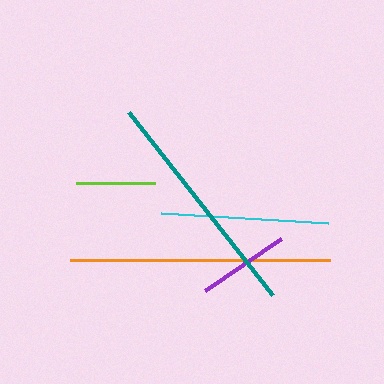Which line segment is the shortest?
The lime line is the shortest at approximately 78 pixels.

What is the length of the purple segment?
The purple segment is approximately 92 pixels long.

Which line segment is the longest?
The orange line is the longest at approximately 260 pixels.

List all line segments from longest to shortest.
From longest to shortest: orange, teal, cyan, purple, lime.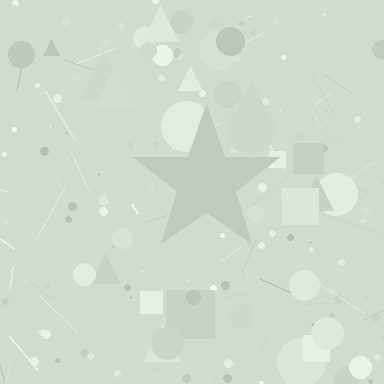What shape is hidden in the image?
A star is hidden in the image.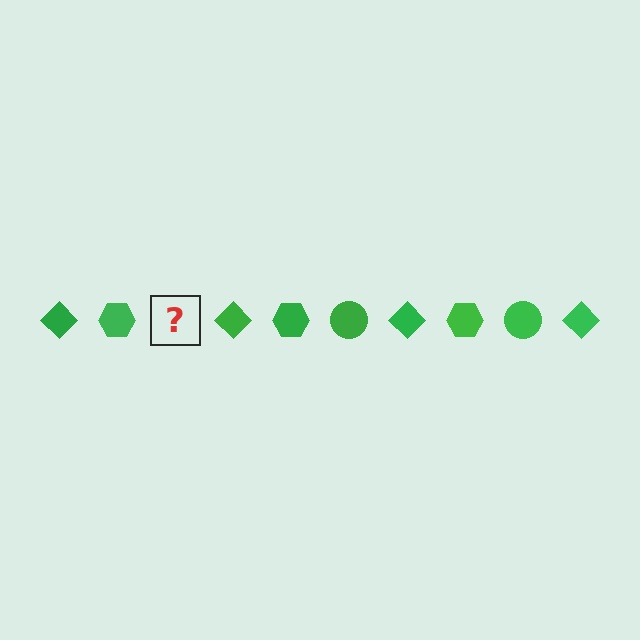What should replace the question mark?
The question mark should be replaced with a green circle.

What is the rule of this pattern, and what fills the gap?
The rule is that the pattern cycles through diamond, hexagon, circle shapes in green. The gap should be filled with a green circle.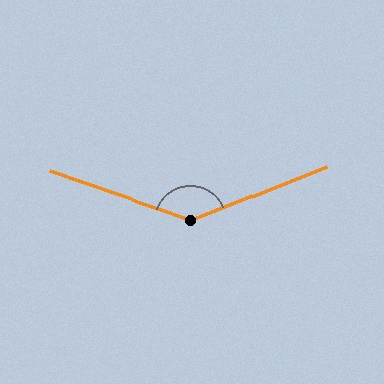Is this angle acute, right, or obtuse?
It is obtuse.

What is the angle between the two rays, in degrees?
Approximately 139 degrees.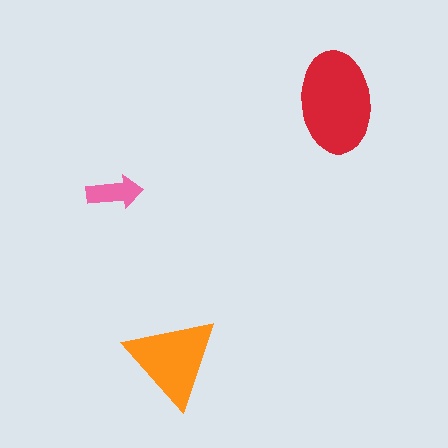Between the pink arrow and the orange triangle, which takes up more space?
The orange triangle.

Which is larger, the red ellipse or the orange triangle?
The red ellipse.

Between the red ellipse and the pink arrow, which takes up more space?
The red ellipse.